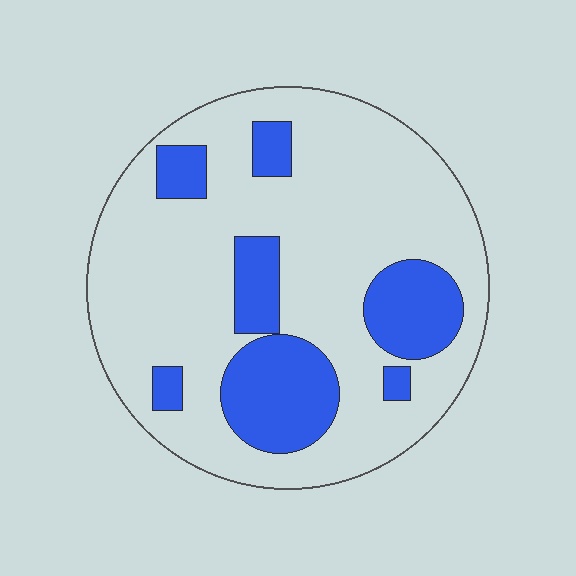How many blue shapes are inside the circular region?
7.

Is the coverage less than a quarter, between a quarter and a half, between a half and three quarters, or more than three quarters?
Less than a quarter.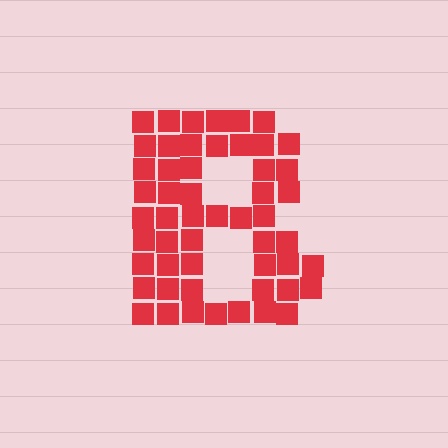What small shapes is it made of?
It is made of small squares.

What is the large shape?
The large shape is the letter B.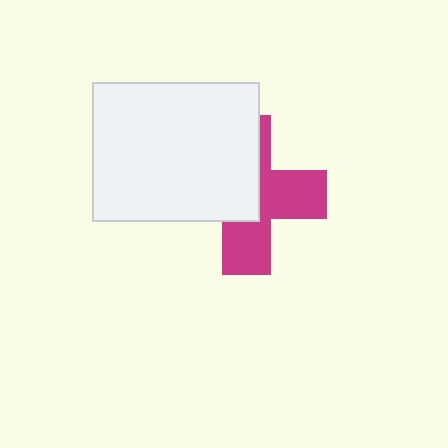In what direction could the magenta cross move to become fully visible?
The magenta cross could move toward the lower-right. That would shift it out from behind the white rectangle entirely.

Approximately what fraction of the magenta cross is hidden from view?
Roughly 50% of the magenta cross is hidden behind the white rectangle.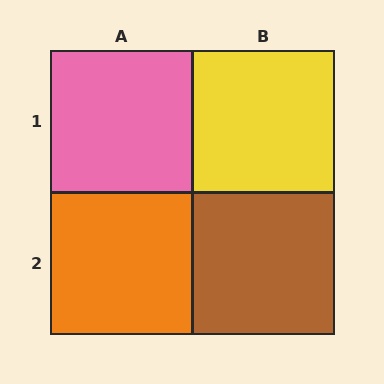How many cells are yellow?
1 cell is yellow.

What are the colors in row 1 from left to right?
Pink, yellow.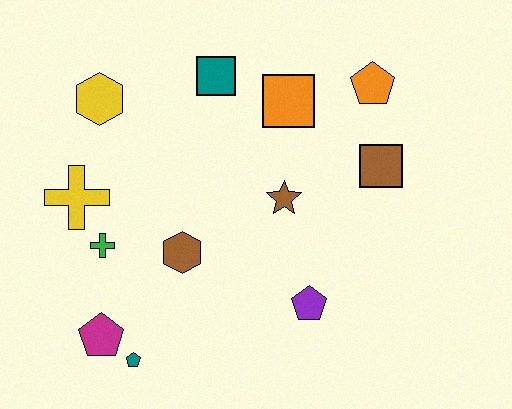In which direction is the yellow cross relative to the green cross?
The yellow cross is above the green cross.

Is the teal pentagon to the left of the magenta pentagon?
No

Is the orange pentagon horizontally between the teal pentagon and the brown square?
Yes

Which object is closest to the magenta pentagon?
The teal pentagon is closest to the magenta pentagon.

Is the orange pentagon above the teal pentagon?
Yes